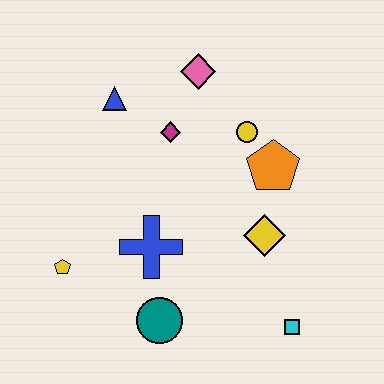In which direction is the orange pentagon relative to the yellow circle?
The orange pentagon is below the yellow circle.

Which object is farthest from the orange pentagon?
The yellow pentagon is farthest from the orange pentagon.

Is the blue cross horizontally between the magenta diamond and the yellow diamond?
No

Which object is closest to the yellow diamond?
The orange pentagon is closest to the yellow diamond.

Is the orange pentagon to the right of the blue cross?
Yes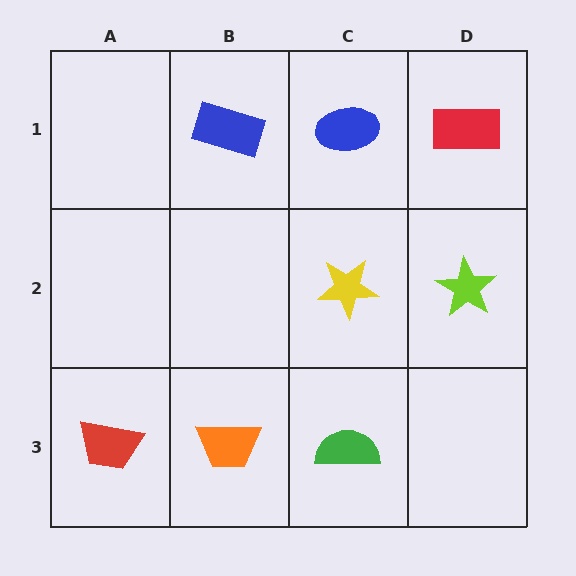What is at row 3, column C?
A green semicircle.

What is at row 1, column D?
A red rectangle.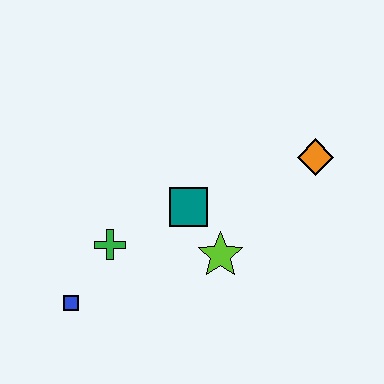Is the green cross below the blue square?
No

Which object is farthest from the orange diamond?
The blue square is farthest from the orange diamond.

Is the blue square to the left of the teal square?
Yes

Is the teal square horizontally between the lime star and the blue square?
Yes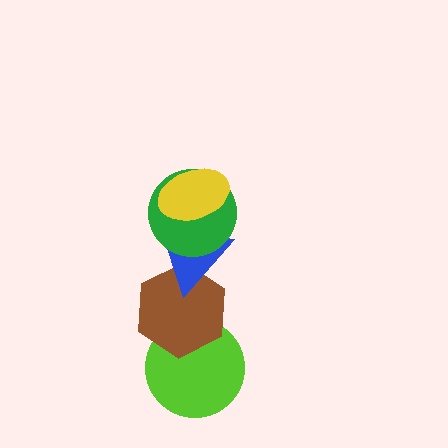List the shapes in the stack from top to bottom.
From top to bottom: the yellow ellipse, the green circle, the blue triangle, the brown hexagon, the lime circle.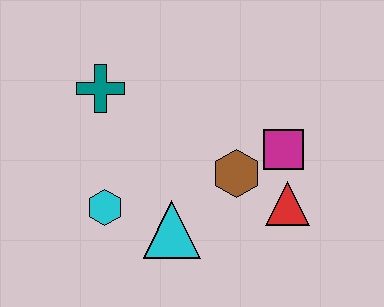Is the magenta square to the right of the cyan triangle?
Yes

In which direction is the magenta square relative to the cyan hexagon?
The magenta square is to the right of the cyan hexagon.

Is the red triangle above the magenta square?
No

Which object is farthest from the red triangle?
The teal cross is farthest from the red triangle.